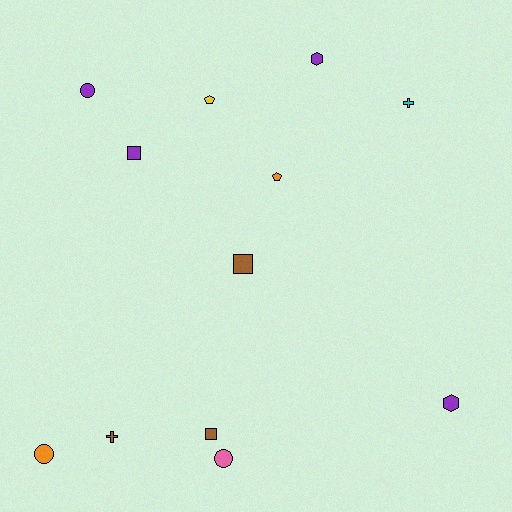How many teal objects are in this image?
There are no teal objects.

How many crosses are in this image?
There are 2 crosses.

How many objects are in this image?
There are 12 objects.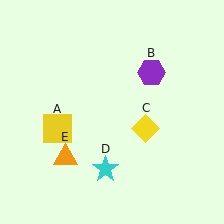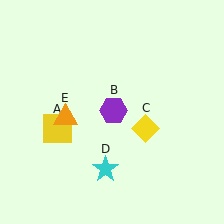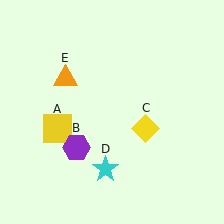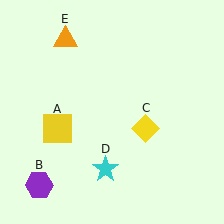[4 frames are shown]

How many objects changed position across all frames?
2 objects changed position: purple hexagon (object B), orange triangle (object E).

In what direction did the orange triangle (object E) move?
The orange triangle (object E) moved up.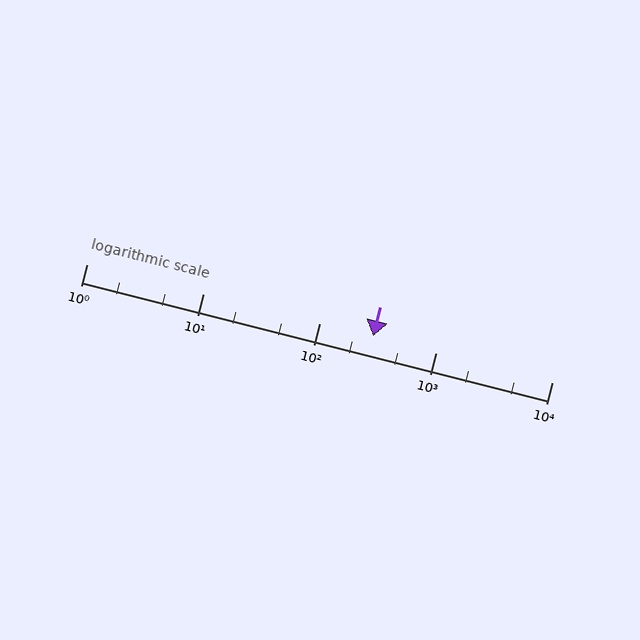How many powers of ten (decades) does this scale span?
The scale spans 4 decades, from 1 to 10000.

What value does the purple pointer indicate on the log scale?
The pointer indicates approximately 290.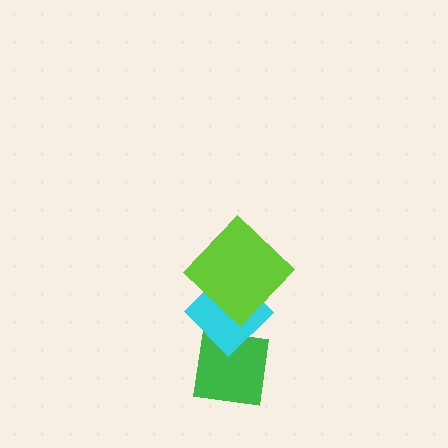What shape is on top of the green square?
The cyan diamond is on top of the green square.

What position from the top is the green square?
The green square is 3rd from the top.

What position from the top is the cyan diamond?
The cyan diamond is 2nd from the top.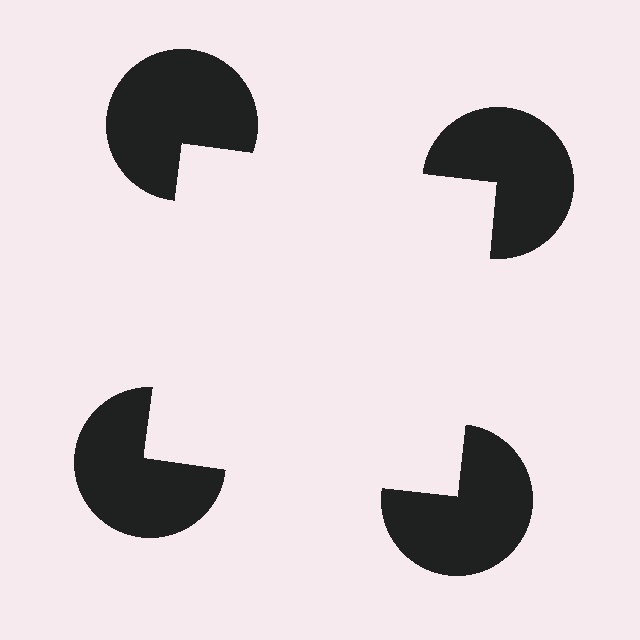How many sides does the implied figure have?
4 sides.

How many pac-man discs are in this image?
There are 4 — one at each vertex of the illusory square.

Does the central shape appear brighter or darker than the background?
It typically appears slightly brighter than the background, even though no actual brightness change is drawn.